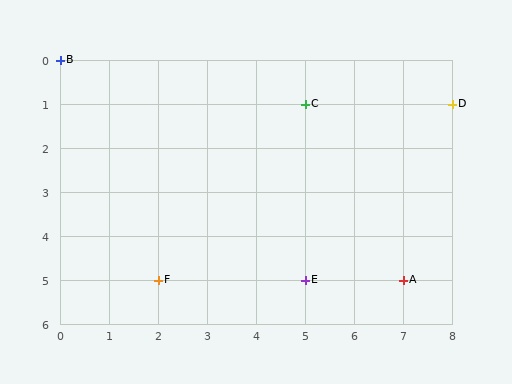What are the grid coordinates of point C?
Point C is at grid coordinates (5, 1).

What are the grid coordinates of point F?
Point F is at grid coordinates (2, 5).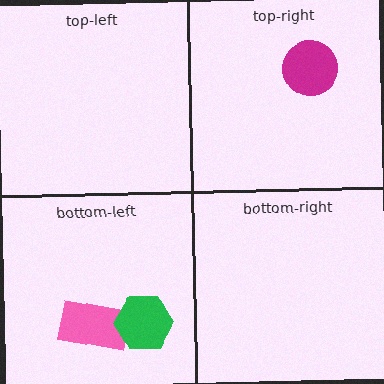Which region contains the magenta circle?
The top-right region.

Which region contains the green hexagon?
The bottom-left region.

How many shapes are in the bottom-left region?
2.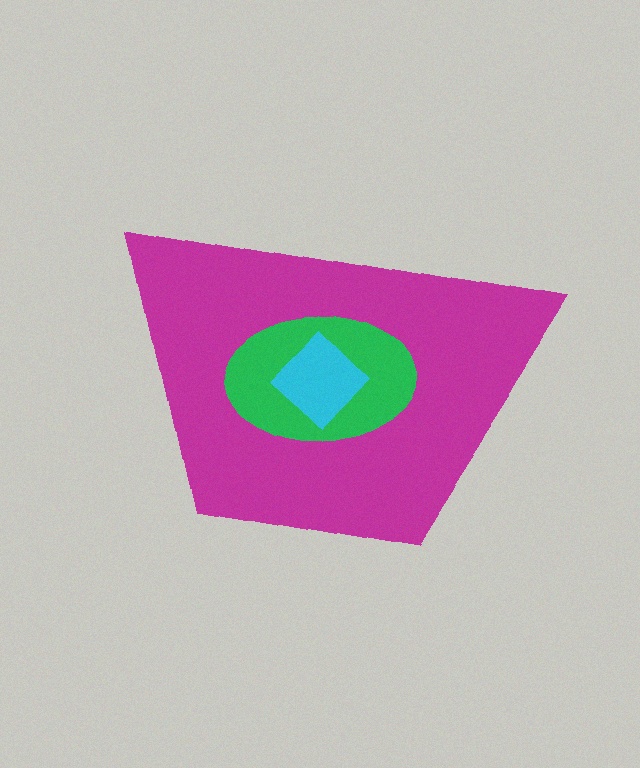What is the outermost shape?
The magenta trapezoid.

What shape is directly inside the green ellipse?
The cyan diamond.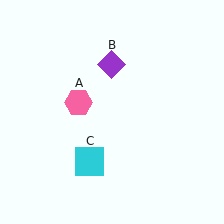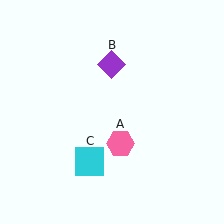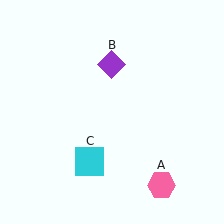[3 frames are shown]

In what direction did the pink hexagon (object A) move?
The pink hexagon (object A) moved down and to the right.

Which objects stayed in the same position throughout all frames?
Purple diamond (object B) and cyan square (object C) remained stationary.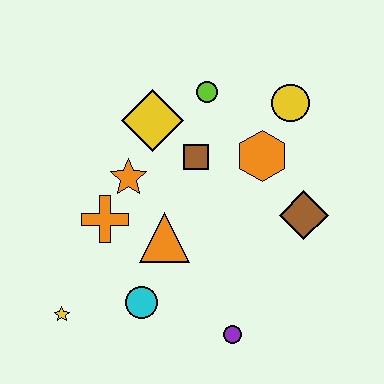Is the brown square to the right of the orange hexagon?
No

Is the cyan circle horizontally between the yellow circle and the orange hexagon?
No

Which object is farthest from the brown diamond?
The yellow star is farthest from the brown diamond.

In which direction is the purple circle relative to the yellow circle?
The purple circle is below the yellow circle.